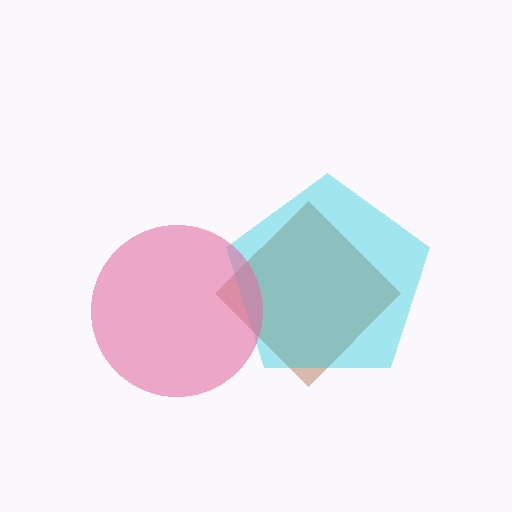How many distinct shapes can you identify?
There are 3 distinct shapes: a brown diamond, a cyan pentagon, a pink circle.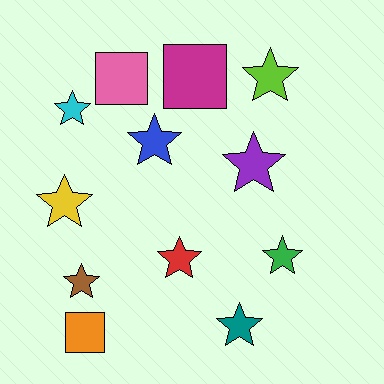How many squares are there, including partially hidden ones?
There are 3 squares.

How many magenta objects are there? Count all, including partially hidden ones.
There is 1 magenta object.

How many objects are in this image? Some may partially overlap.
There are 12 objects.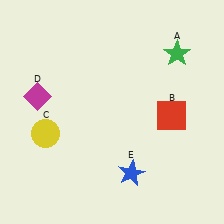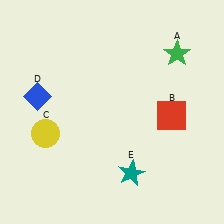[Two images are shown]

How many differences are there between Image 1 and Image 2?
There are 2 differences between the two images.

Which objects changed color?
D changed from magenta to blue. E changed from blue to teal.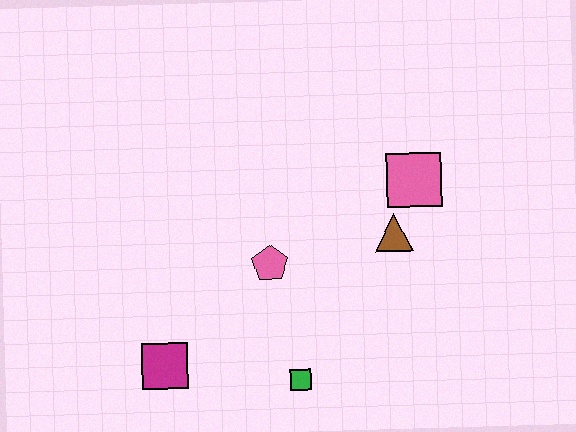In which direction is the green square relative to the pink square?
The green square is below the pink square.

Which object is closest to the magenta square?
The green square is closest to the magenta square.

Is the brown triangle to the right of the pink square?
No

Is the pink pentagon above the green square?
Yes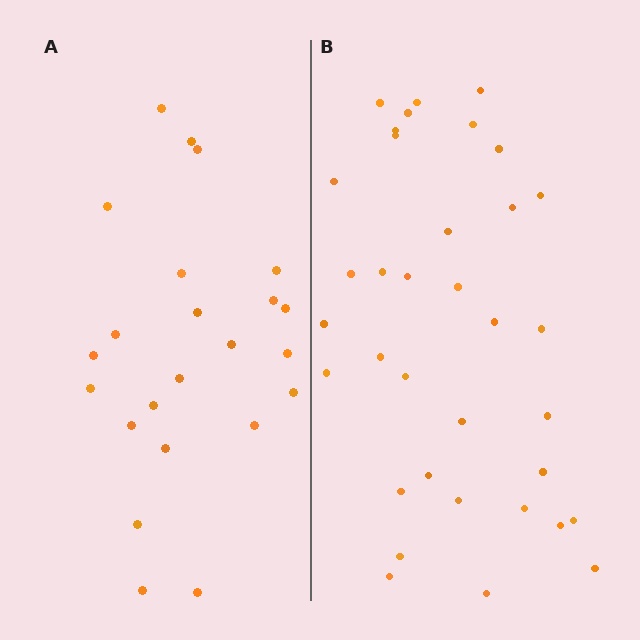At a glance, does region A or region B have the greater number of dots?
Region B (the right region) has more dots.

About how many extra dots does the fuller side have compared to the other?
Region B has roughly 12 or so more dots than region A.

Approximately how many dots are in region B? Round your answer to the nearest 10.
About 40 dots. (The exact count is 35, which rounds to 40.)